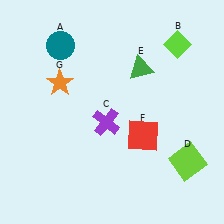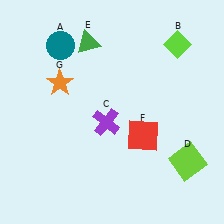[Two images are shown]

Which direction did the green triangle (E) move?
The green triangle (E) moved left.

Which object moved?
The green triangle (E) moved left.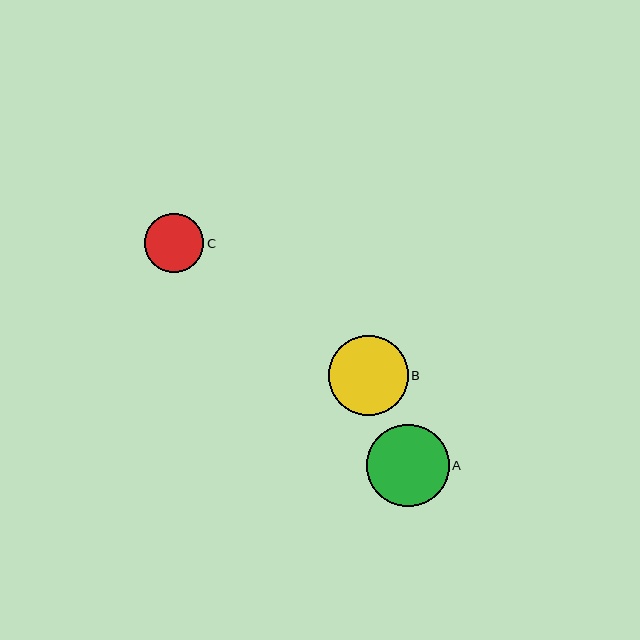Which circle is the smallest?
Circle C is the smallest with a size of approximately 59 pixels.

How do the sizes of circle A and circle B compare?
Circle A and circle B are approximately the same size.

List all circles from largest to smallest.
From largest to smallest: A, B, C.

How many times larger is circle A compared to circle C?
Circle A is approximately 1.4 times the size of circle C.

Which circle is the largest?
Circle A is the largest with a size of approximately 82 pixels.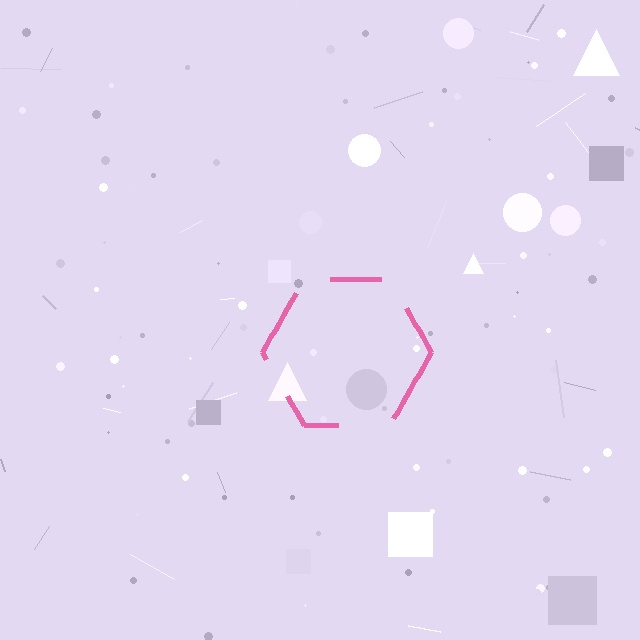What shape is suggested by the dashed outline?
The dashed outline suggests a hexagon.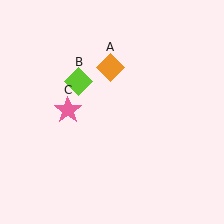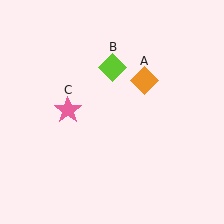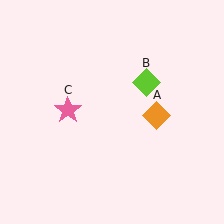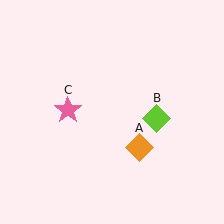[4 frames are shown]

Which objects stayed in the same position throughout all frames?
Pink star (object C) remained stationary.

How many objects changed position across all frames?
2 objects changed position: orange diamond (object A), lime diamond (object B).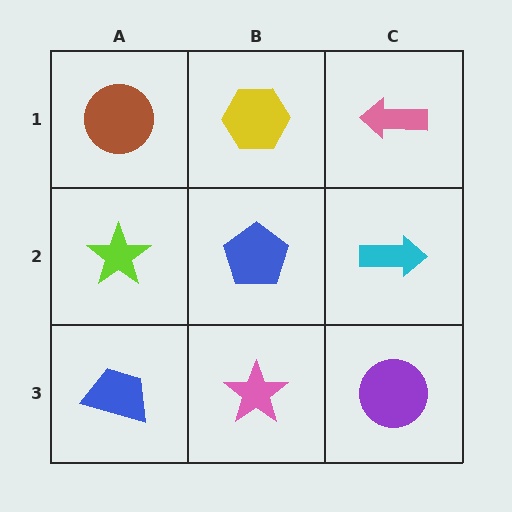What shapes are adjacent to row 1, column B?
A blue pentagon (row 2, column B), a brown circle (row 1, column A), a pink arrow (row 1, column C).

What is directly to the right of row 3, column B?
A purple circle.